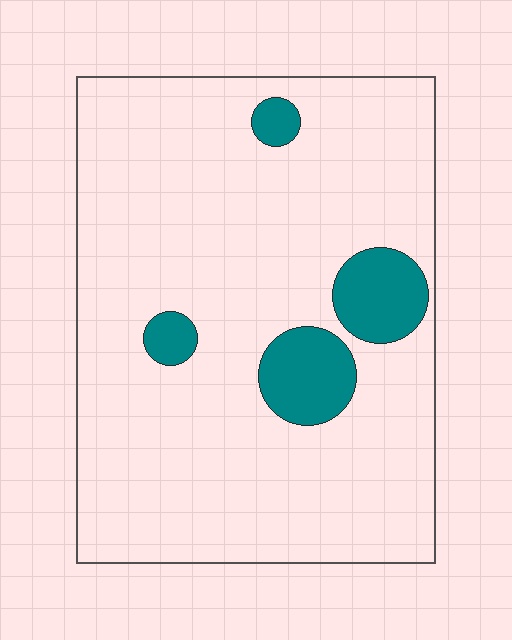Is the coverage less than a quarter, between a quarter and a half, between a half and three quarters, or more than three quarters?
Less than a quarter.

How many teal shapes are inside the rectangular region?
4.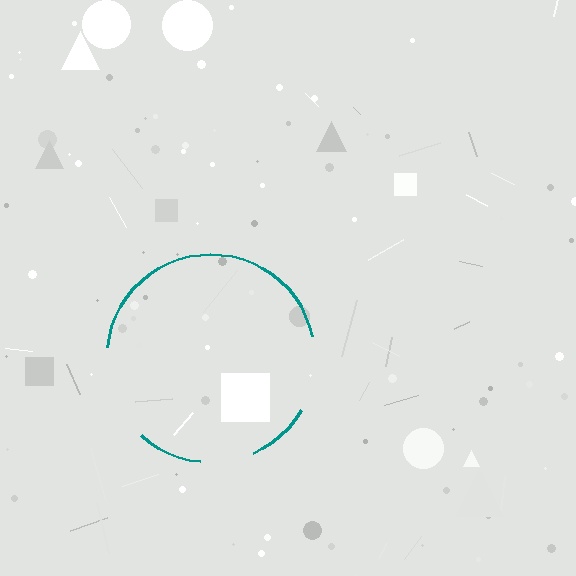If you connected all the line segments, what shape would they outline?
They would outline a circle.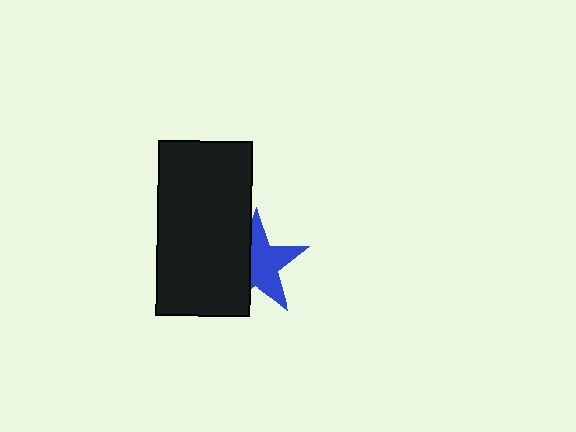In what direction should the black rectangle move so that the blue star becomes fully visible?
The black rectangle should move left. That is the shortest direction to clear the overlap and leave the blue star fully visible.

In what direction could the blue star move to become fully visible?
The blue star could move right. That would shift it out from behind the black rectangle entirely.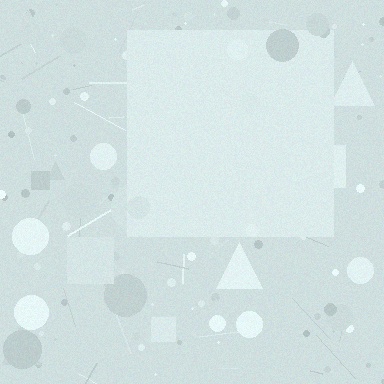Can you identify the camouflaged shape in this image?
The camouflaged shape is a square.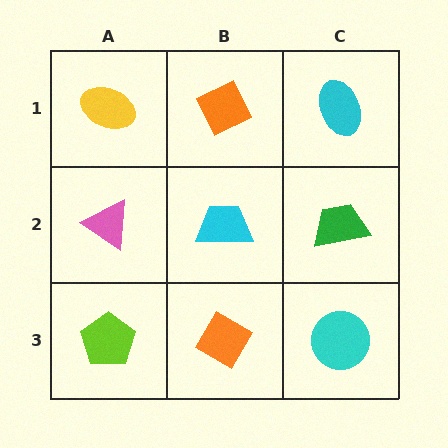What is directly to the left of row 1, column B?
A yellow ellipse.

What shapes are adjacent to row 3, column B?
A cyan trapezoid (row 2, column B), a lime pentagon (row 3, column A), a cyan circle (row 3, column C).